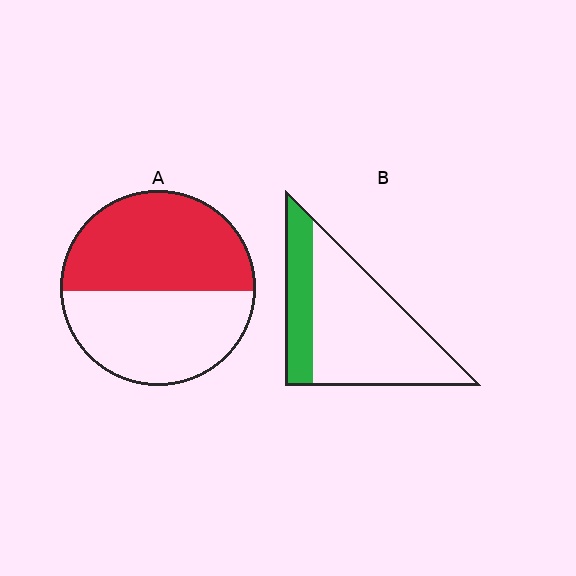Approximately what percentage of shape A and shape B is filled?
A is approximately 50% and B is approximately 25%.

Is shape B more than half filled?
No.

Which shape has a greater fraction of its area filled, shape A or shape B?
Shape A.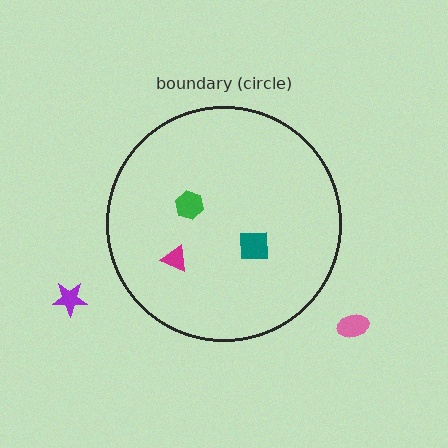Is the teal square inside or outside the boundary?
Inside.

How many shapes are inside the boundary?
3 inside, 2 outside.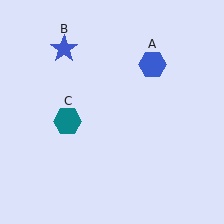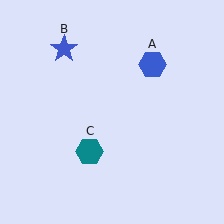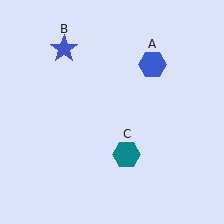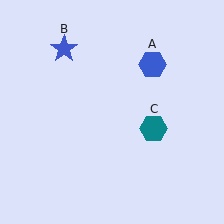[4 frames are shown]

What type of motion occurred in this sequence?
The teal hexagon (object C) rotated counterclockwise around the center of the scene.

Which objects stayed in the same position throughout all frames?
Blue hexagon (object A) and blue star (object B) remained stationary.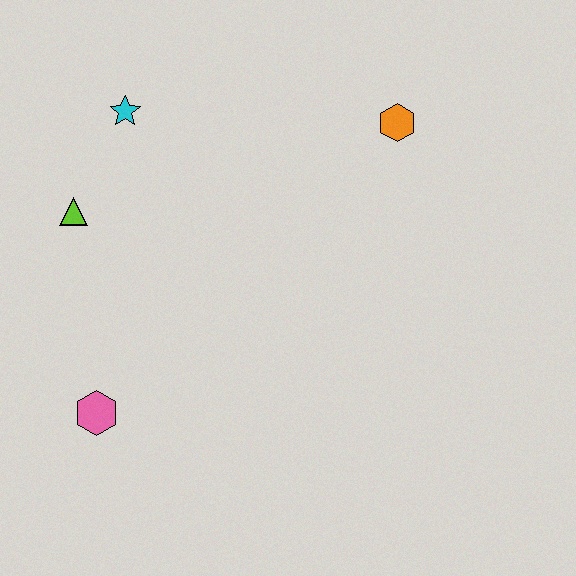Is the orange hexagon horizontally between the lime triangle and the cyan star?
No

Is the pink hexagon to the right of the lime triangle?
Yes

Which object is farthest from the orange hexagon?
The pink hexagon is farthest from the orange hexagon.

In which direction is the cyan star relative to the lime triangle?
The cyan star is above the lime triangle.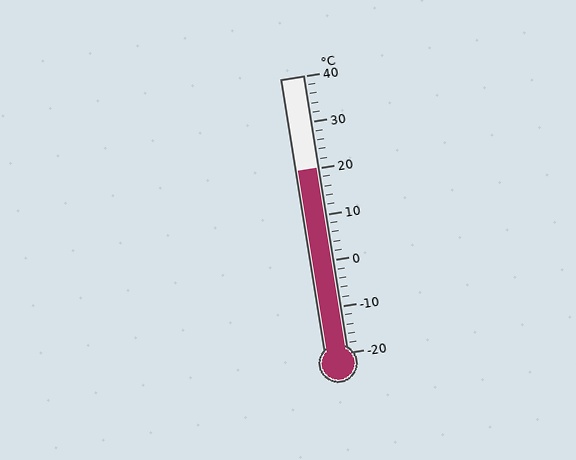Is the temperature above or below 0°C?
The temperature is above 0°C.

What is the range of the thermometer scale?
The thermometer scale ranges from -20°C to 40°C.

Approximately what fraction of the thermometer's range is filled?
The thermometer is filled to approximately 65% of its range.